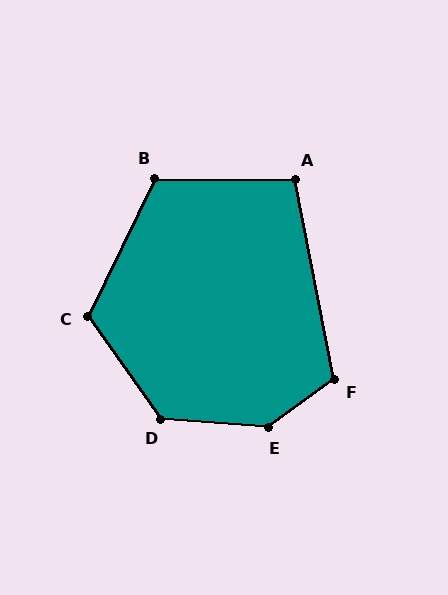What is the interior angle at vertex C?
Approximately 119 degrees (obtuse).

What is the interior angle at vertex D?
Approximately 130 degrees (obtuse).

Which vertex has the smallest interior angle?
A, at approximately 102 degrees.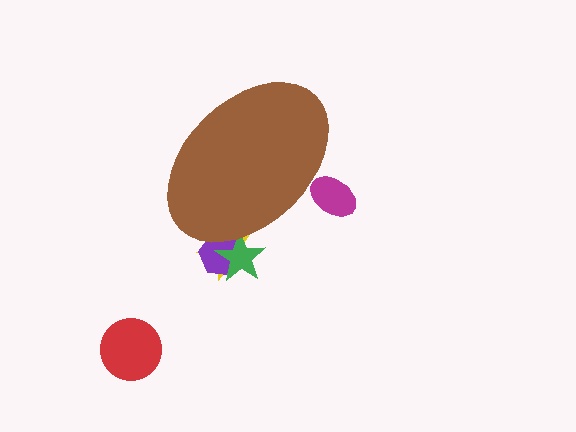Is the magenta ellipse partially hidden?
Yes, the magenta ellipse is partially hidden behind the brown ellipse.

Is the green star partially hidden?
Yes, the green star is partially hidden behind the brown ellipse.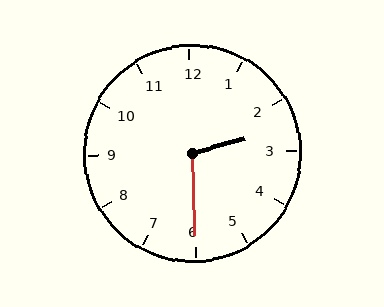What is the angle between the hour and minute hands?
Approximately 105 degrees.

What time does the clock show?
2:30.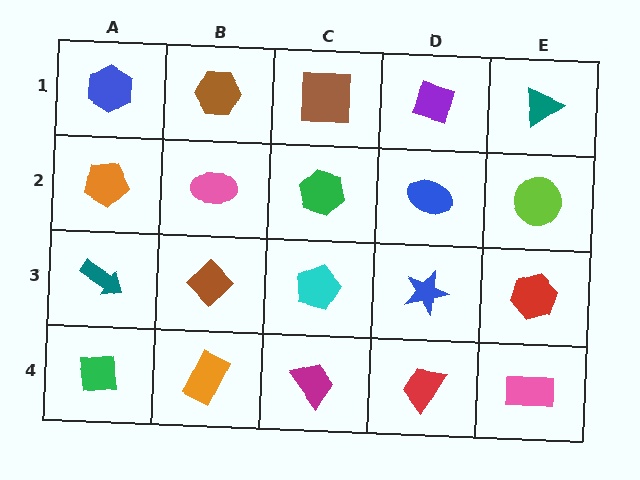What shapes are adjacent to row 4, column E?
A red hexagon (row 3, column E), a red trapezoid (row 4, column D).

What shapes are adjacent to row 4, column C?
A cyan pentagon (row 3, column C), an orange rectangle (row 4, column B), a red trapezoid (row 4, column D).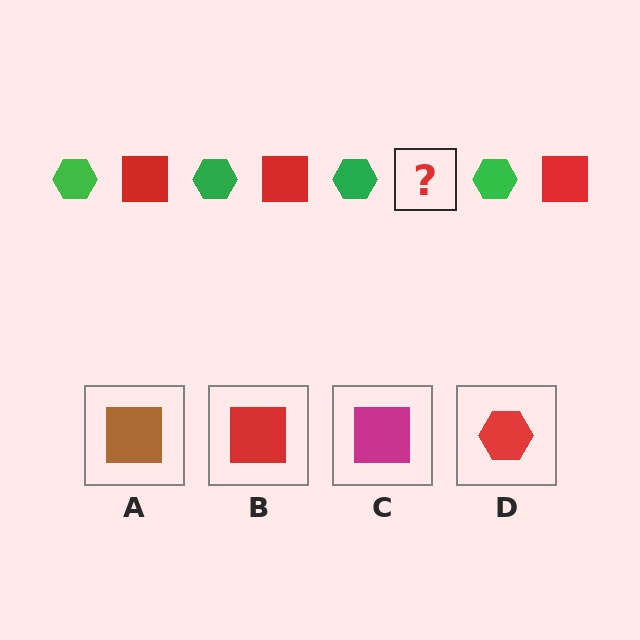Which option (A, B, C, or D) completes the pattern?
B.